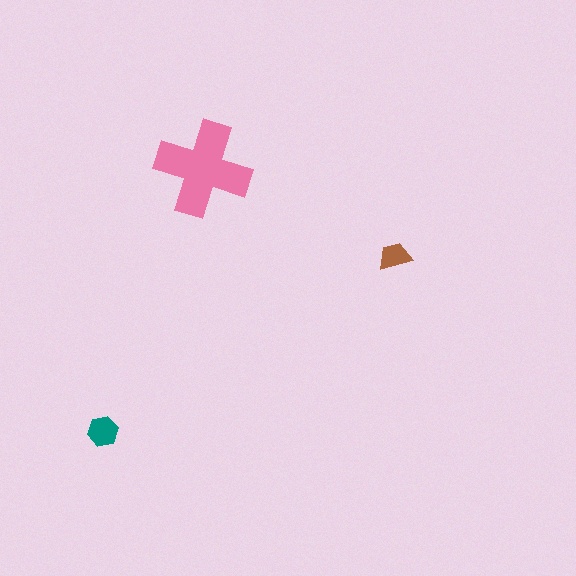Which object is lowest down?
The teal hexagon is bottommost.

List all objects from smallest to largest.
The brown trapezoid, the teal hexagon, the pink cross.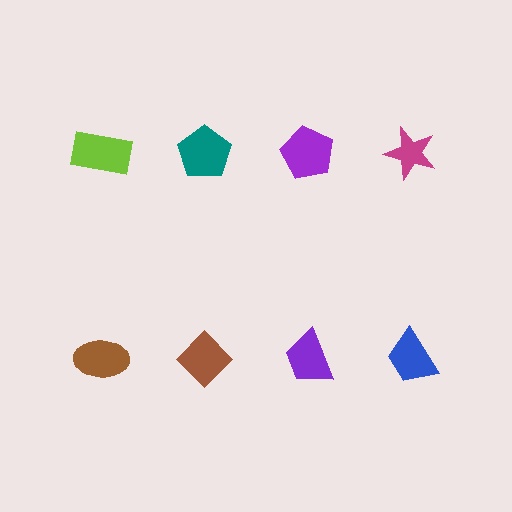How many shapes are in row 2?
4 shapes.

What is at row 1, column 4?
A magenta star.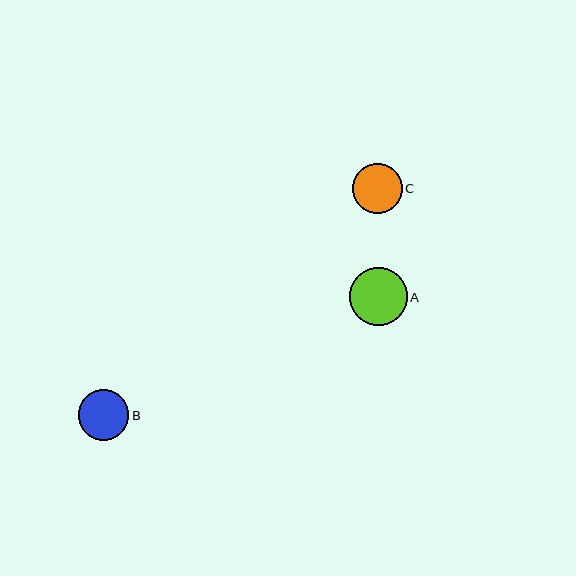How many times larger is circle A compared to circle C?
Circle A is approximately 1.2 times the size of circle C.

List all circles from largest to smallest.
From largest to smallest: A, B, C.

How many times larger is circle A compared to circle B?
Circle A is approximately 1.1 times the size of circle B.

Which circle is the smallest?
Circle C is the smallest with a size of approximately 50 pixels.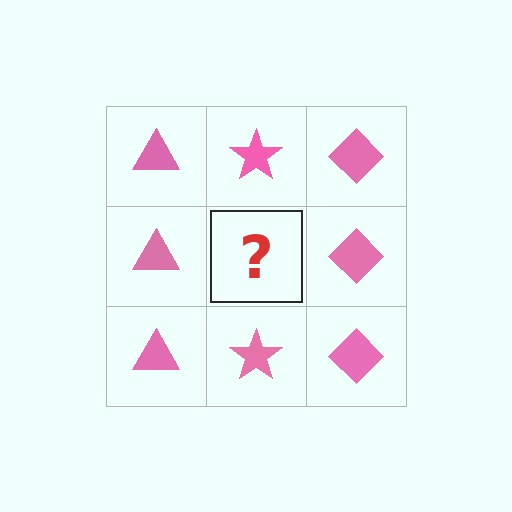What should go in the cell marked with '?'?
The missing cell should contain a pink star.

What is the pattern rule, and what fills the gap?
The rule is that each column has a consistent shape. The gap should be filled with a pink star.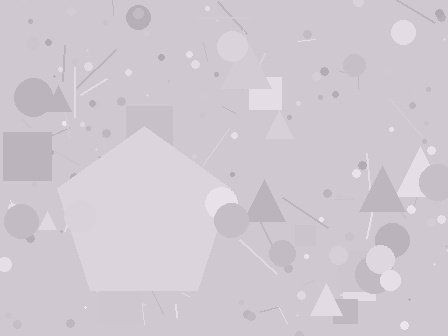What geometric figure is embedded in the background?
A pentagon is embedded in the background.